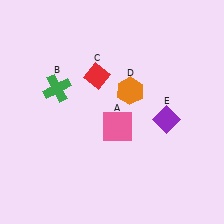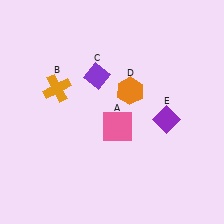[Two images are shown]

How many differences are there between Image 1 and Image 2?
There are 2 differences between the two images.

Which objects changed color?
B changed from green to orange. C changed from red to purple.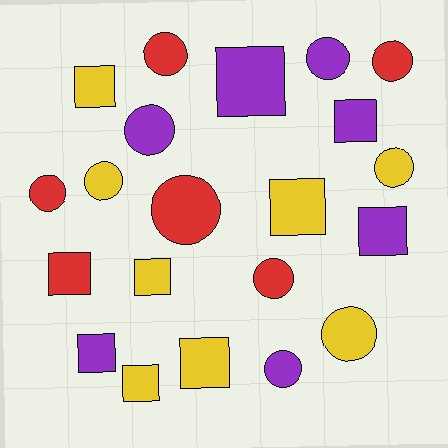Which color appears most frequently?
Yellow, with 8 objects.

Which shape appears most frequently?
Circle, with 11 objects.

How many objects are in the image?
There are 21 objects.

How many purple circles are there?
There are 3 purple circles.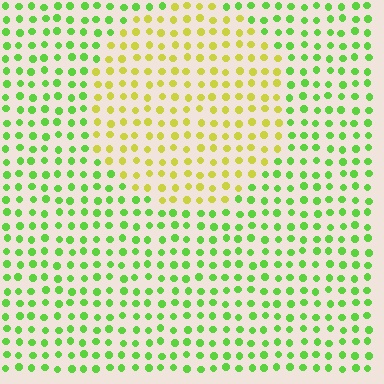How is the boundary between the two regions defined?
The boundary is defined purely by a slight shift in hue (about 45 degrees). Spacing, size, and orientation are identical on both sides.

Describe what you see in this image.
The image is filled with small lime elements in a uniform arrangement. A circle-shaped region is visible where the elements are tinted to a slightly different hue, forming a subtle color boundary.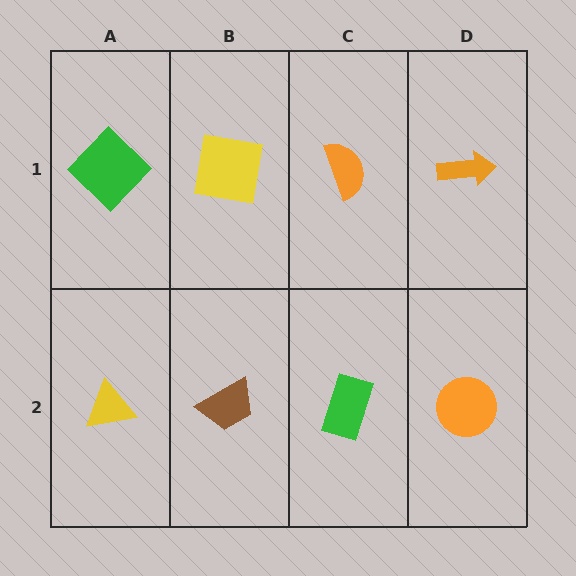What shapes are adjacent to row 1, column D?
An orange circle (row 2, column D), an orange semicircle (row 1, column C).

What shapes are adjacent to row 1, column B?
A brown trapezoid (row 2, column B), a green diamond (row 1, column A), an orange semicircle (row 1, column C).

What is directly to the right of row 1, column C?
An orange arrow.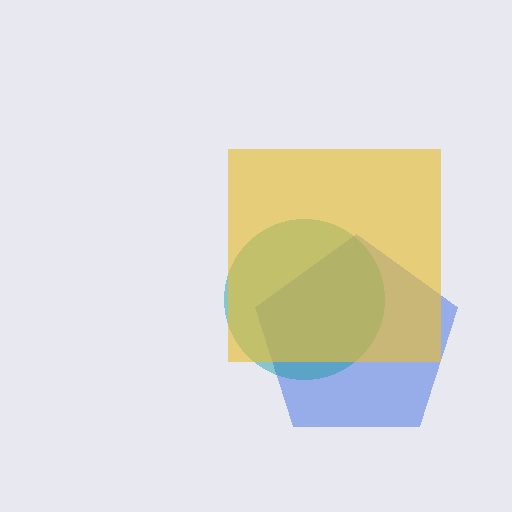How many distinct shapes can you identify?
There are 3 distinct shapes: a blue pentagon, a teal circle, a yellow square.